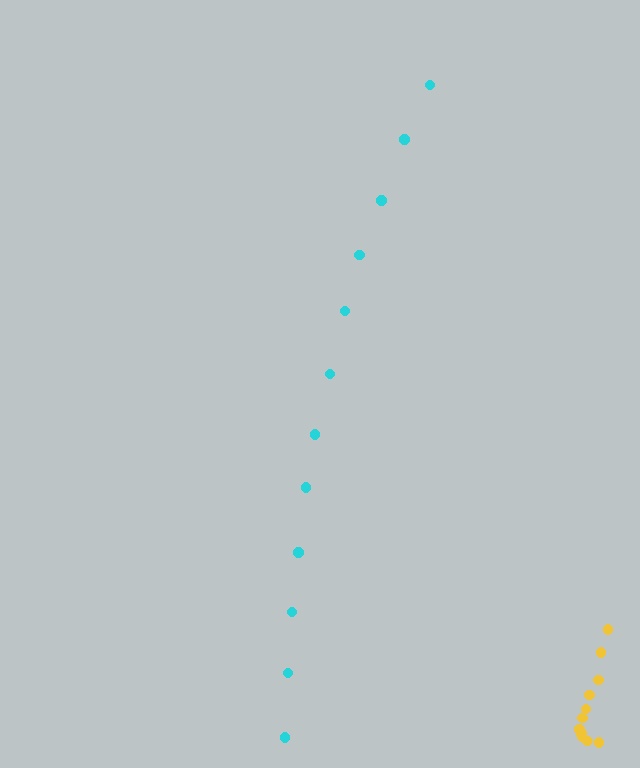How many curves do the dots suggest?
There are 2 distinct paths.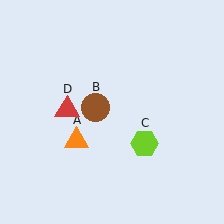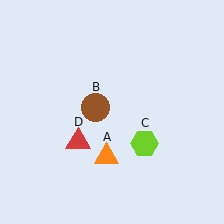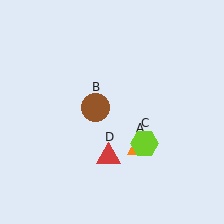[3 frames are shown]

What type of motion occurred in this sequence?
The orange triangle (object A), red triangle (object D) rotated counterclockwise around the center of the scene.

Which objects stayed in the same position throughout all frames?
Brown circle (object B) and lime hexagon (object C) remained stationary.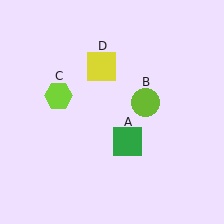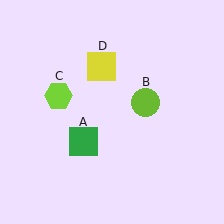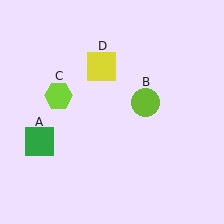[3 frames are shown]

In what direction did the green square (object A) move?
The green square (object A) moved left.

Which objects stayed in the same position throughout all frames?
Lime circle (object B) and lime hexagon (object C) and yellow square (object D) remained stationary.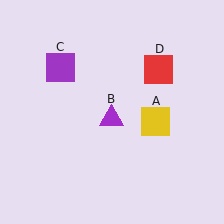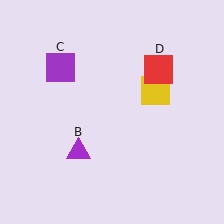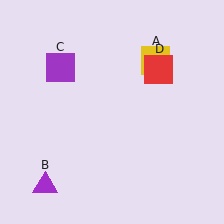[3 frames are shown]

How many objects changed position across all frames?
2 objects changed position: yellow square (object A), purple triangle (object B).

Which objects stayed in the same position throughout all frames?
Purple square (object C) and red square (object D) remained stationary.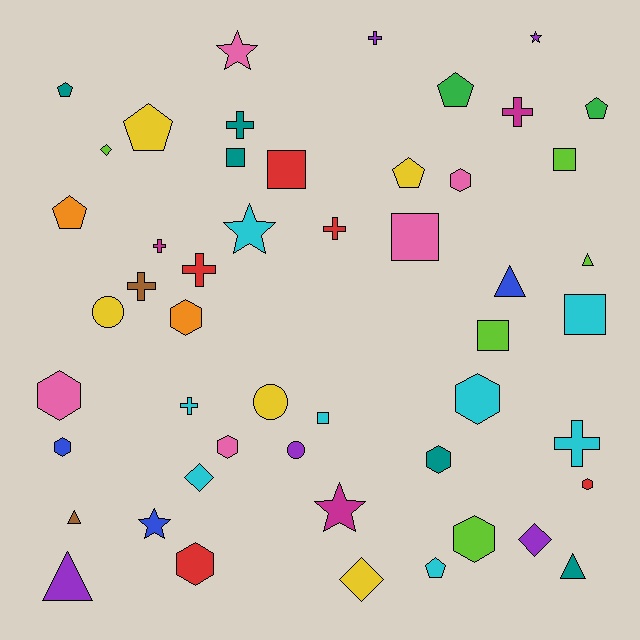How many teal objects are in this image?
There are 5 teal objects.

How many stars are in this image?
There are 5 stars.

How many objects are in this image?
There are 50 objects.